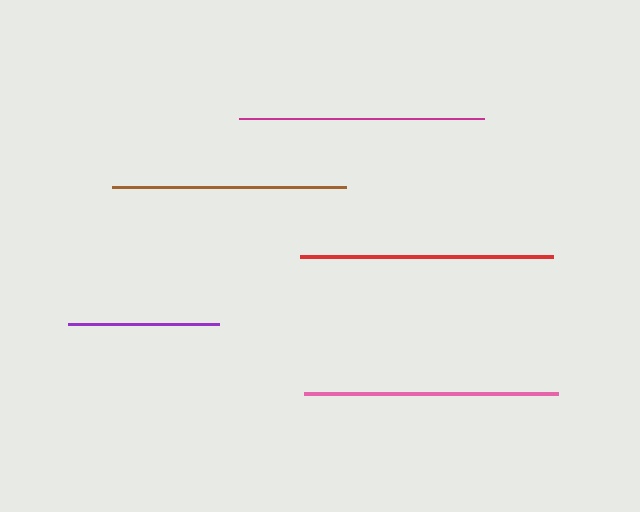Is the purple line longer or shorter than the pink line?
The pink line is longer than the purple line.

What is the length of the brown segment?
The brown segment is approximately 234 pixels long.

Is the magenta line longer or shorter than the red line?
The red line is longer than the magenta line.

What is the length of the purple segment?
The purple segment is approximately 151 pixels long.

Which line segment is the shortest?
The purple line is the shortest at approximately 151 pixels.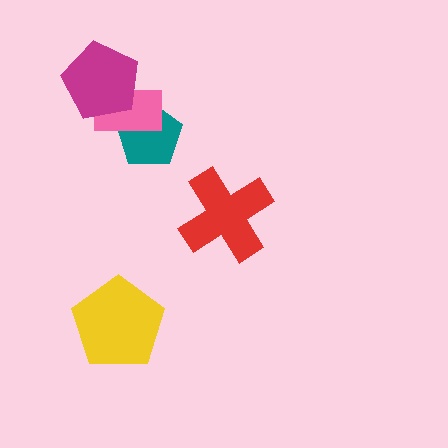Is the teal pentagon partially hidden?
Yes, it is partially covered by another shape.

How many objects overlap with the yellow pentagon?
0 objects overlap with the yellow pentagon.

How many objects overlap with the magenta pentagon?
1 object overlaps with the magenta pentagon.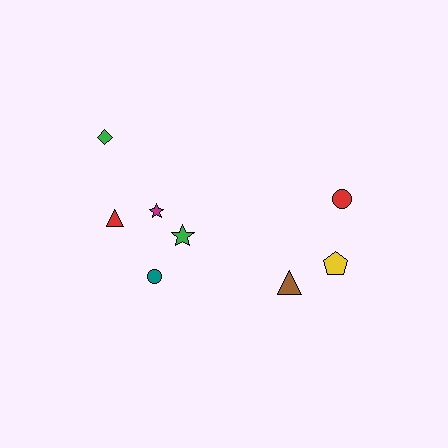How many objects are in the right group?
There are 3 objects.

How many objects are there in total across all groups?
There are 8 objects.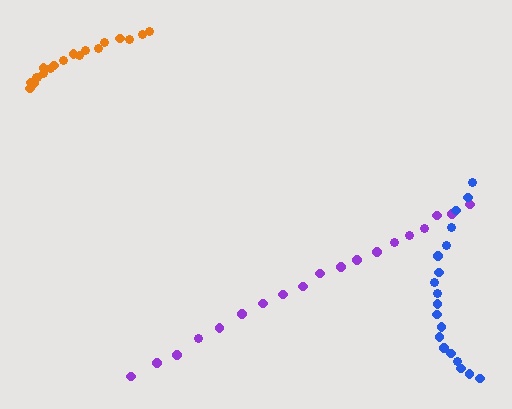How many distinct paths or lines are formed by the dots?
There are 3 distinct paths.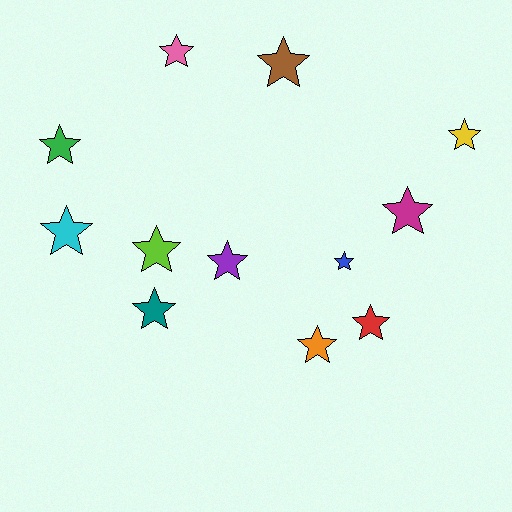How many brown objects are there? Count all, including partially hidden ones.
There is 1 brown object.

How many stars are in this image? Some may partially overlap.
There are 12 stars.